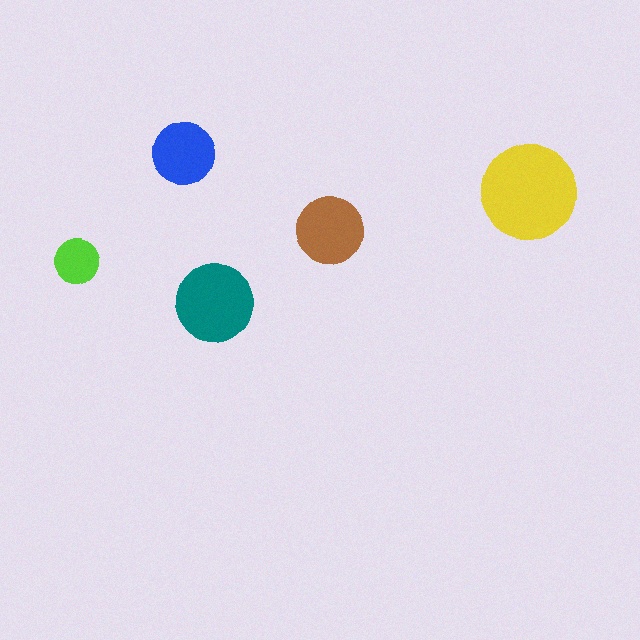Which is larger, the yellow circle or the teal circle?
The yellow one.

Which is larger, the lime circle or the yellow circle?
The yellow one.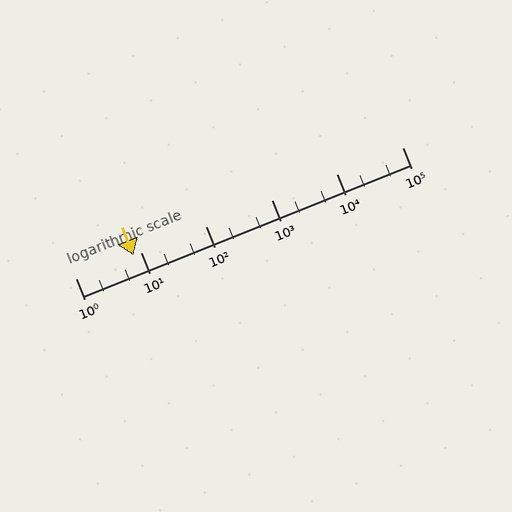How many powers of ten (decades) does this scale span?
The scale spans 5 decades, from 1 to 100000.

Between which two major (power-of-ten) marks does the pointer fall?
The pointer is between 1 and 10.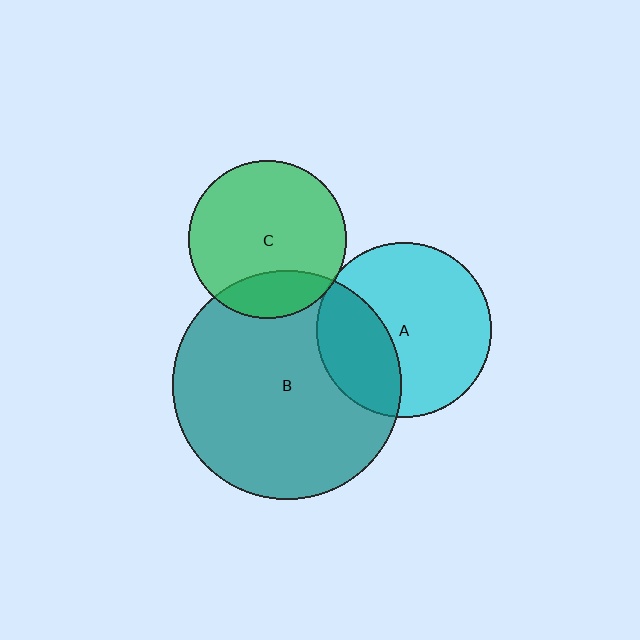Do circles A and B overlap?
Yes.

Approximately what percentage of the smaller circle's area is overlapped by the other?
Approximately 30%.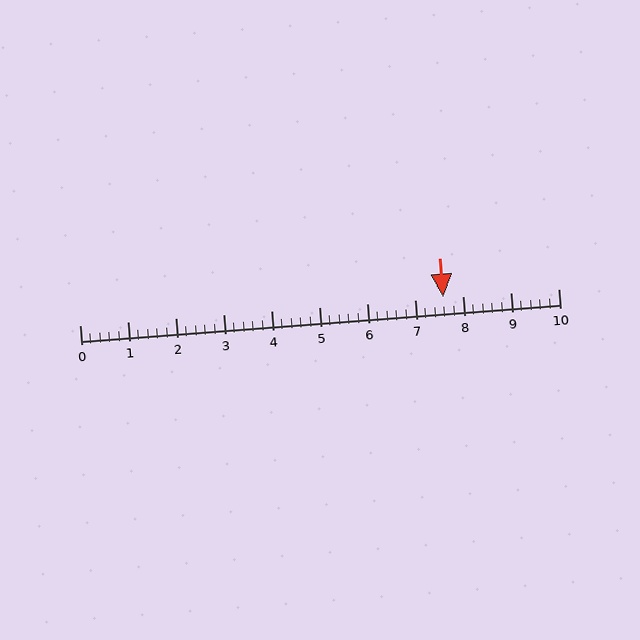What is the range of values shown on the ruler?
The ruler shows values from 0 to 10.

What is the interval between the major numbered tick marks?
The major tick marks are spaced 1 units apart.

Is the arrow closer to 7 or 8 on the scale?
The arrow is closer to 8.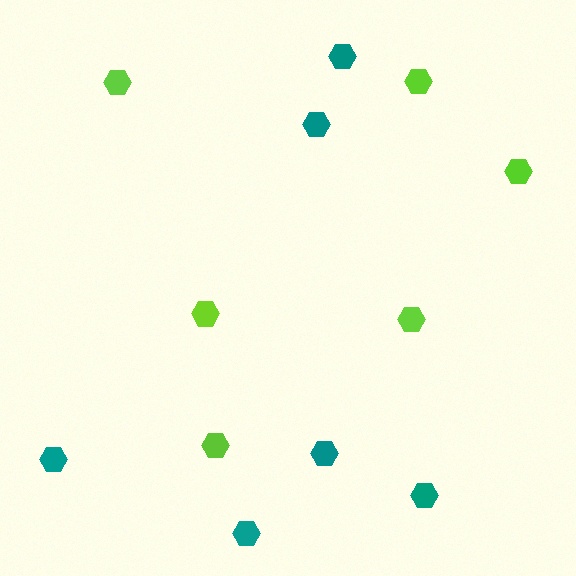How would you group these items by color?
There are 2 groups: one group of lime hexagons (6) and one group of teal hexagons (6).